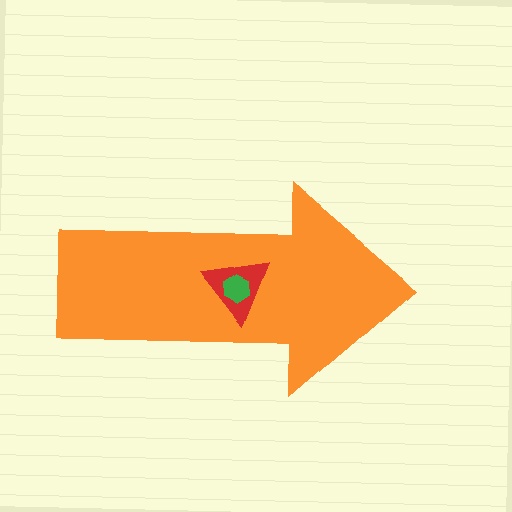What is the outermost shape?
The orange arrow.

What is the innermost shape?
The green hexagon.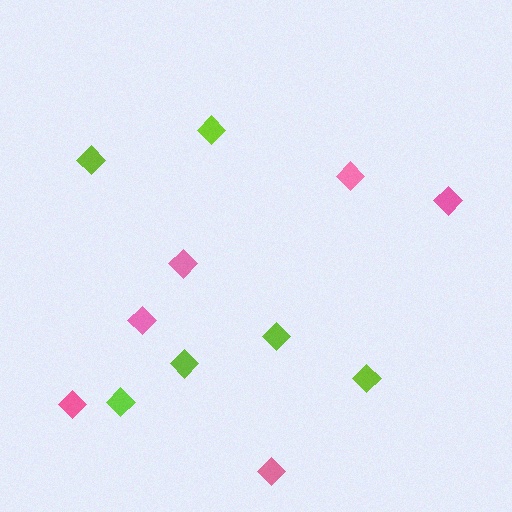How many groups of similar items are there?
There are 2 groups: one group of lime diamonds (6) and one group of pink diamonds (6).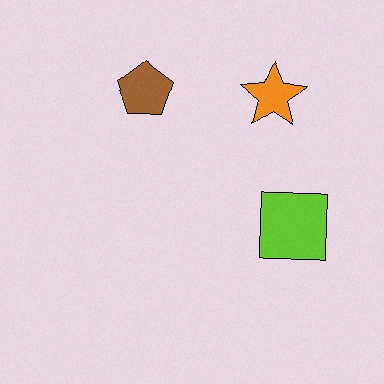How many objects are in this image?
There are 3 objects.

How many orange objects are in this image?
There is 1 orange object.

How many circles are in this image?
There are no circles.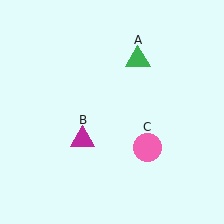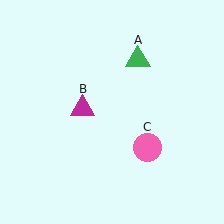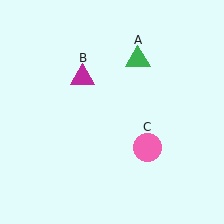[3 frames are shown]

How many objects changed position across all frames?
1 object changed position: magenta triangle (object B).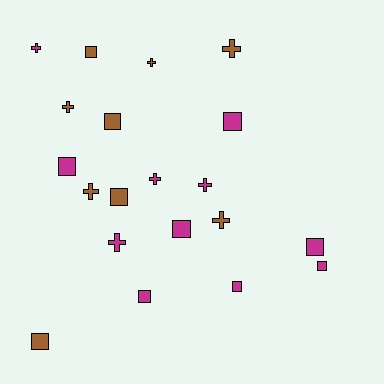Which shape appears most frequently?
Square, with 11 objects.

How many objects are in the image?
There are 20 objects.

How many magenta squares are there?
There are 7 magenta squares.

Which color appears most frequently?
Magenta, with 11 objects.